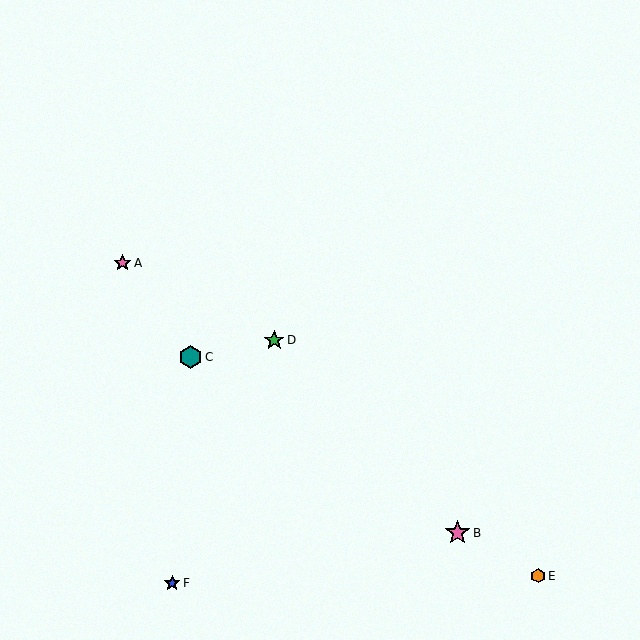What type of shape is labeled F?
Shape F is a blue star.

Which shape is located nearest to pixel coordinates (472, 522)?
The pink star (labeled B) at (458, 533) is nearest to that location.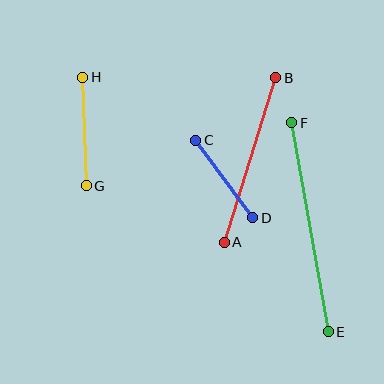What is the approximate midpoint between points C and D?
The midpoint is at approximately (224, 179) pixels.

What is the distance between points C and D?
The distance is approximately 96 pixels.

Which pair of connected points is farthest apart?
Points E and F are farthest apart.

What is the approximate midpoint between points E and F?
The midpoint is at approximately (310, 227) pixels.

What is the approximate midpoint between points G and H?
The midpoint is at approximately (84, 131) pixels.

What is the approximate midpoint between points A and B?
The midpoint is at approximately (250, 160) pixels.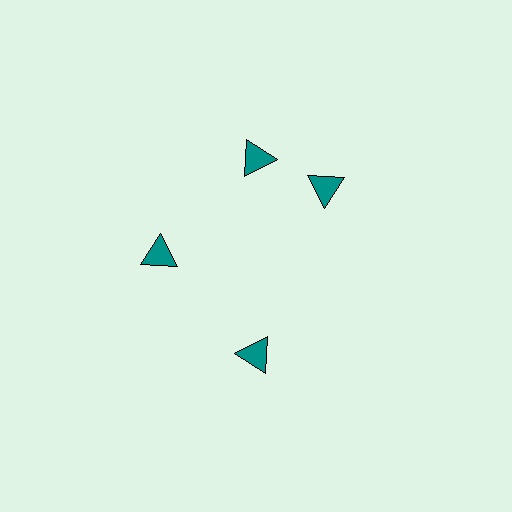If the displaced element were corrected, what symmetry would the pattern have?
It would have 4-fold rotational symmetry — the pattern would map onto itself every 90 degrees.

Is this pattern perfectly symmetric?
No. The 4 teal triangles are arranged in a ring, but one element near the 3 o'clock position is rotated out of alignment along the ring, breaking the 4-fold rotational symmetry.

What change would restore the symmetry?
The symmetry would be restored by rotating it back into even spacing with its neighbors so that all 4 triangles sit at equal angles and equal distance from the center.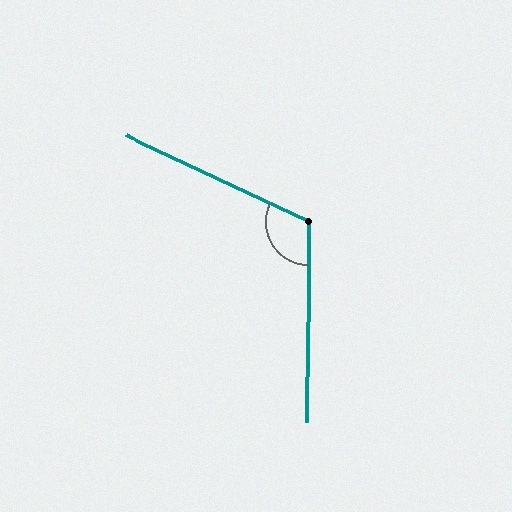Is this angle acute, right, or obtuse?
It is obtuse.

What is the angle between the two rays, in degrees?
Approximately 115 degrees.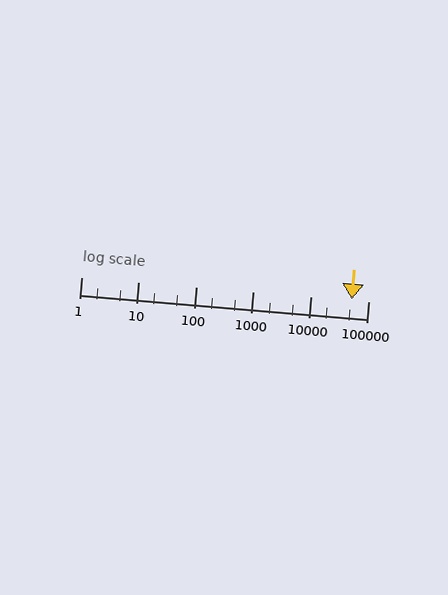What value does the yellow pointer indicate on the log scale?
The pointer indicates approximately 51000.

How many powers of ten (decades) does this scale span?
The scale spans 5 decades, from 1 to 100000.